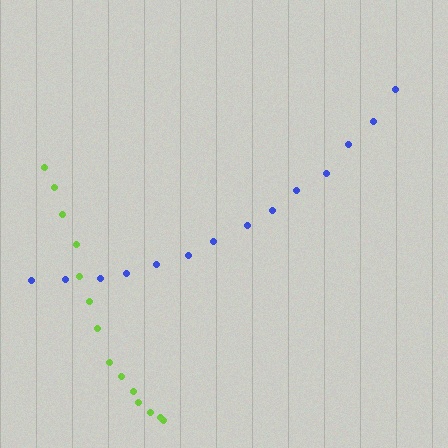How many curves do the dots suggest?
There are 2 distinct paths.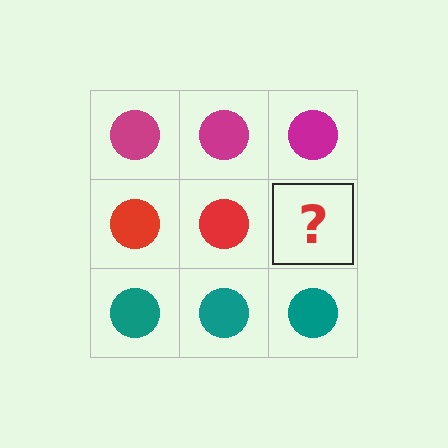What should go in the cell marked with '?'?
The missing cell should contain a red circle.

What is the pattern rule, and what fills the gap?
The rule is that each row has a consistent color. The gap should be filled with a red circle.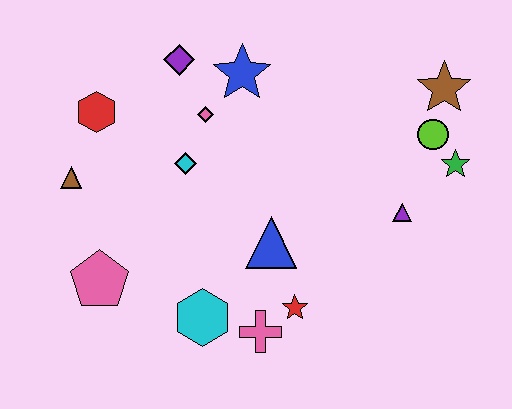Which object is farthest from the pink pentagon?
The brown star is farthest from the pink pentagon.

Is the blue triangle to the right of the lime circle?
No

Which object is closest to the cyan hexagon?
The pink cross is closest to the cyan hexagon.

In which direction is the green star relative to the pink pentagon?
The green star is to the right of the pink pentagon.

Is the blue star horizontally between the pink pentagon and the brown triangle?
No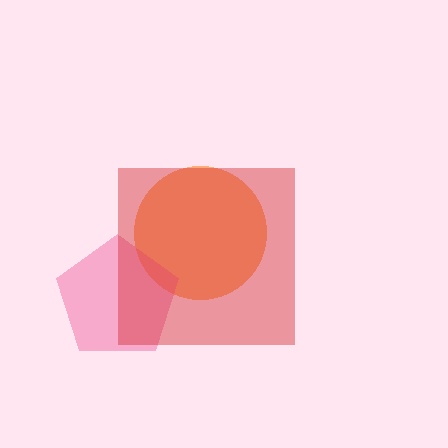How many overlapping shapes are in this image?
There are 3 overlapping shapes in the image.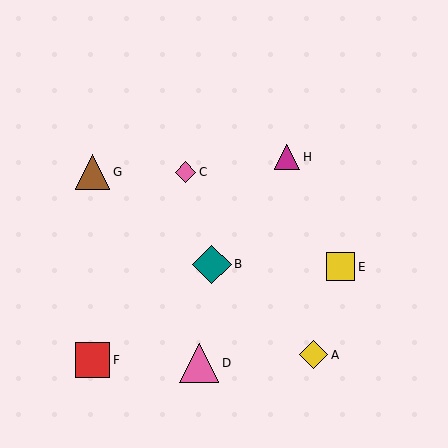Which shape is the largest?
The pink triangle (labeled D) is the largest.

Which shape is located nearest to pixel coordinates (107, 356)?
The red square (labeled F) at (93, 360) is nearest to that location.